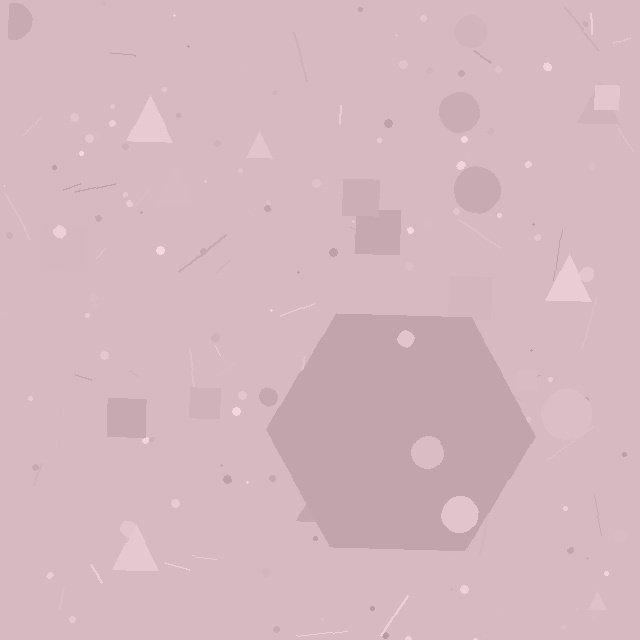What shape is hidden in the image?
A hexagon is hidden in the image.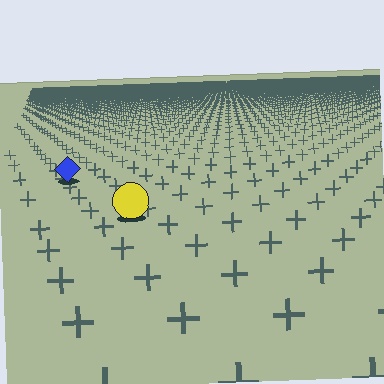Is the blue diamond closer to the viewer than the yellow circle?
No. The yellow circle is closer — you can tell from the texture gradient: the ground texture is coarser near it.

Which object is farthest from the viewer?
The blue diamond is farthest from the viewer. It appears smaller and the ground texture around it is denser.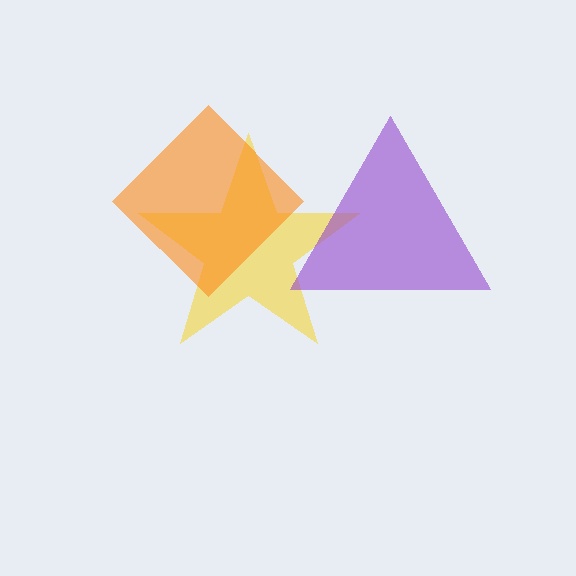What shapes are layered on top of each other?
The layered shapes are: a yellow star, an orange diamond, a purple triangle.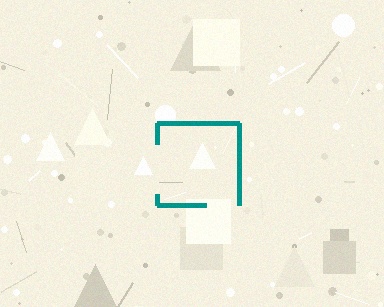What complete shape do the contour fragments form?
The contour fragments form a square.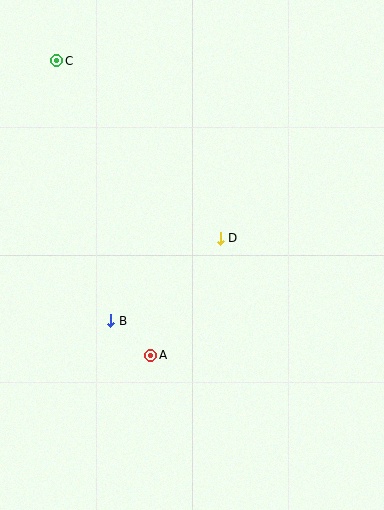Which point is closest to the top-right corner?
Point D is closest to the top-right corner.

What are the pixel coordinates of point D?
Point D is at (220, 238).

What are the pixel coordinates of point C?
Point C is at (57, 61).